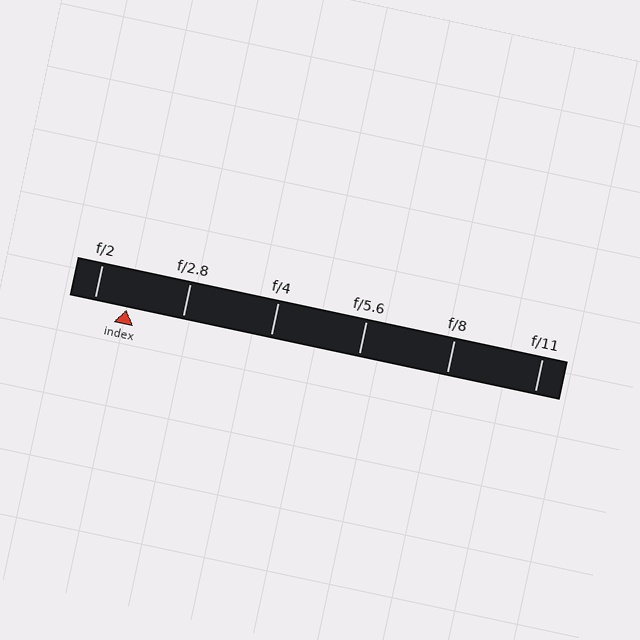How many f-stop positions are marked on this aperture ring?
There are 6 f-stop positions marked.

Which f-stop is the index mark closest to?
The index mark is closest to f/2.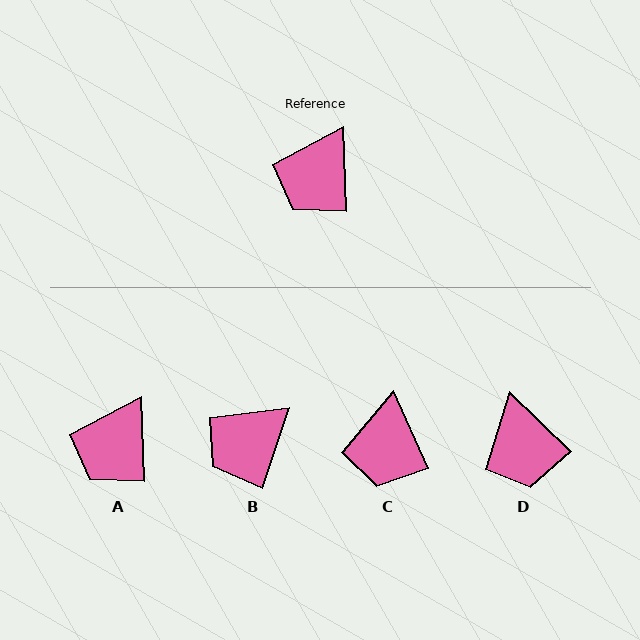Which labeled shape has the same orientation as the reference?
A.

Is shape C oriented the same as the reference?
No, it is off by about 22 degrees.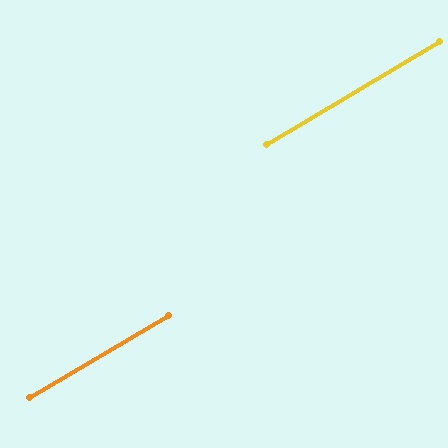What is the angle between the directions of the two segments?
Approximately 0 degrees.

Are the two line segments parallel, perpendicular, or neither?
Parallel — their directions differ by only 0.2°.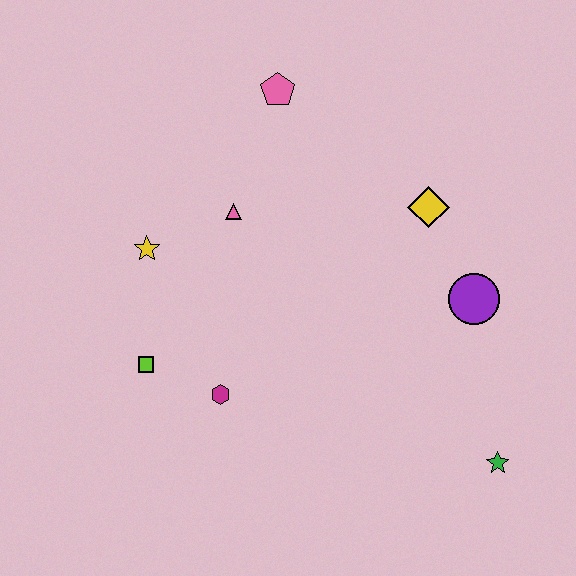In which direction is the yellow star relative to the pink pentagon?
The yellow star is below the pink pentagon.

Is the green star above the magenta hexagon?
No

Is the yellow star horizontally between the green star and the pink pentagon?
No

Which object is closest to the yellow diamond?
The purple circle is closest to the yellow diamond.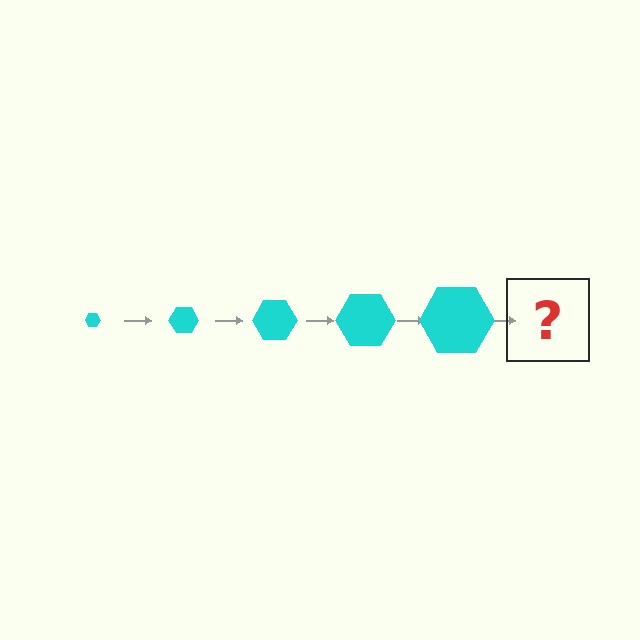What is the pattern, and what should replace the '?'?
The pattern is that the hexagon gets progressively larger each step. The '?' should be a cyan hexagon, larger than the previous one.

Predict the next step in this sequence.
The next step is a cyan hexagon, larger than the previous one.